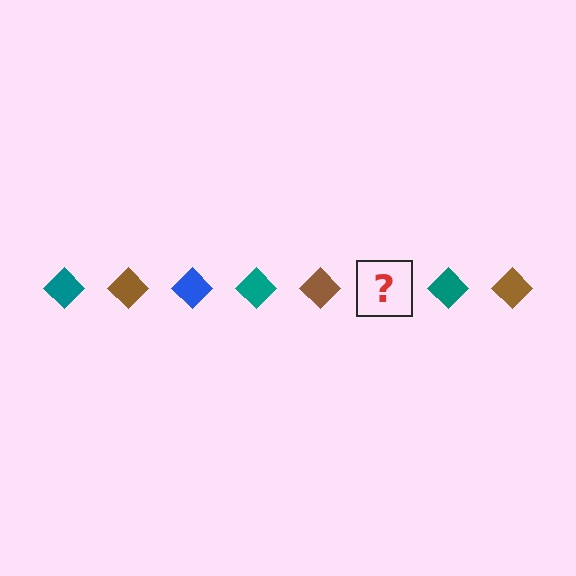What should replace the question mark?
The question mark should be replaced with a blue diamond.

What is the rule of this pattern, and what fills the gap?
The rule is that the pattern cycles through teal, brown, blue diamonds. The gap should be filled with a blue diamond.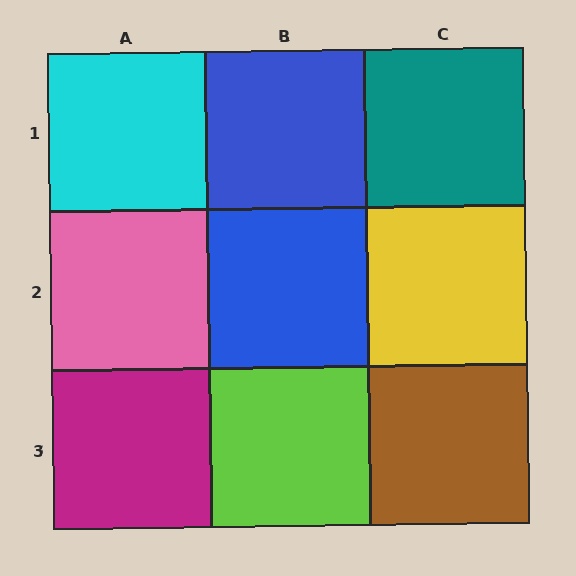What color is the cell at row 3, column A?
Magenta.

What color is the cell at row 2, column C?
Yellow.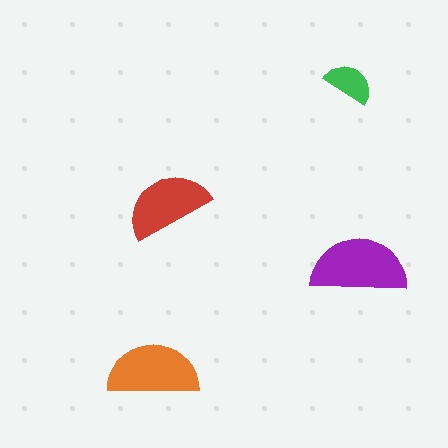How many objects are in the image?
There are 4 objects in the image.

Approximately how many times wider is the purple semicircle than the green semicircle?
About 2 times wider.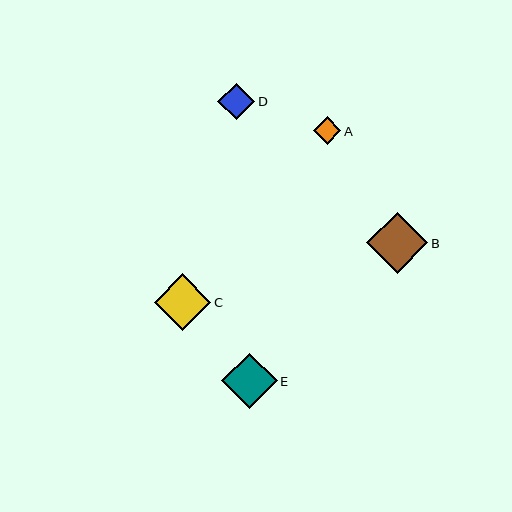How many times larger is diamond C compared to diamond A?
Diamond C is approximately 2.1 times the size of diamond A.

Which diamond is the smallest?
Diamond A is the smallest with a size of approximately 27 pixels.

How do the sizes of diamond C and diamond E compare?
Diamond C and diamond E are approximately the same size.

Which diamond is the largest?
Diamond B is the largest with a size of approximately 61 pixels.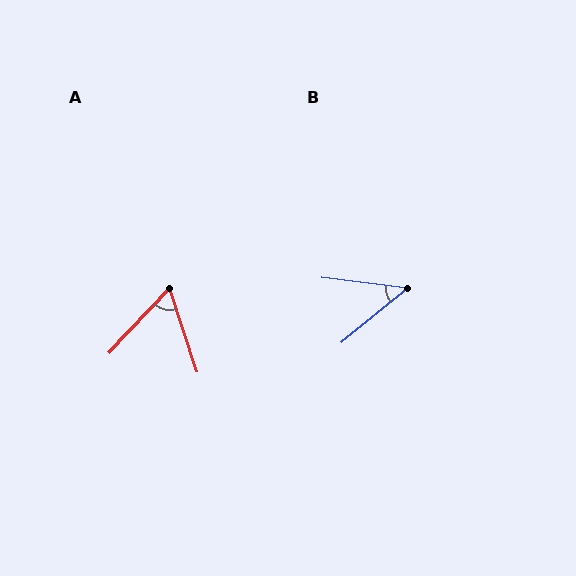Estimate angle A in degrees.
Approximately 61 degrees.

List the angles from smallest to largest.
B (46°), A (61°).